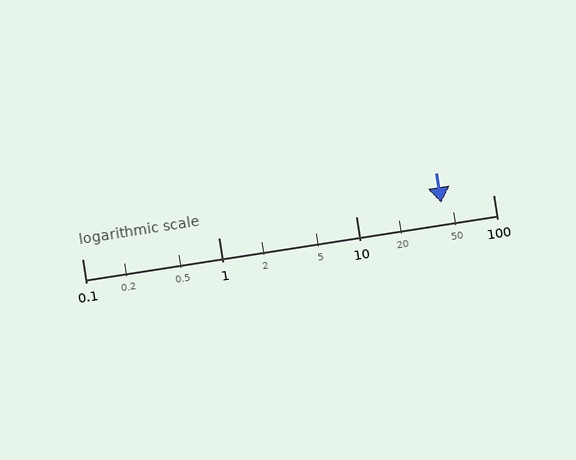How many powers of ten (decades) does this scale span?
The scale spans 3 decades, from 0.1 to 100.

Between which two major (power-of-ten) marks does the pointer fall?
The pointer is between 10 and 100.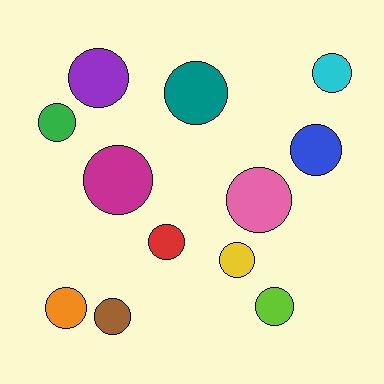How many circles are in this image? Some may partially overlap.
There are 12 circles.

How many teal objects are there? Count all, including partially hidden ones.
There is 1 teal object.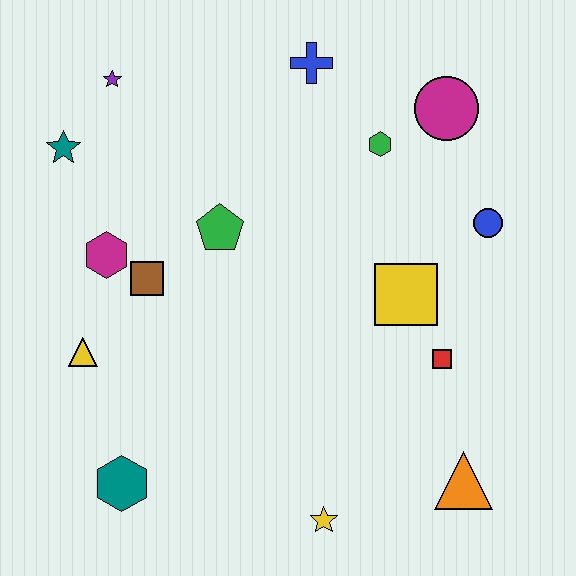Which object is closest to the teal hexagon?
The yellow triangle is closest to the teal hexagon.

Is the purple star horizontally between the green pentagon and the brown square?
No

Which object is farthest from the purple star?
The orange triangle is farthest from the purple star.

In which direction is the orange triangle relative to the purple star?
The orange triangle is below the purple star.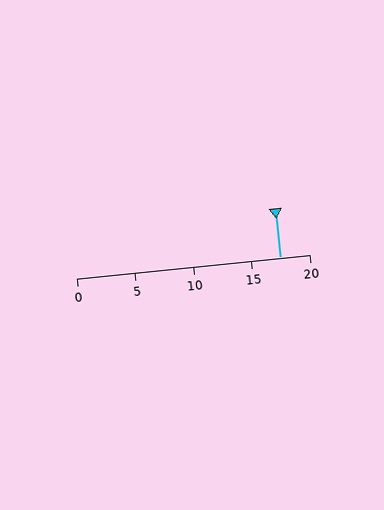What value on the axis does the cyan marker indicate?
The marker indicates approximately 17.5.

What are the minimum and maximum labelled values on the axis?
The axis runs from 0 to 20.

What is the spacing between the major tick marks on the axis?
The major ticks are spaced 5 apart.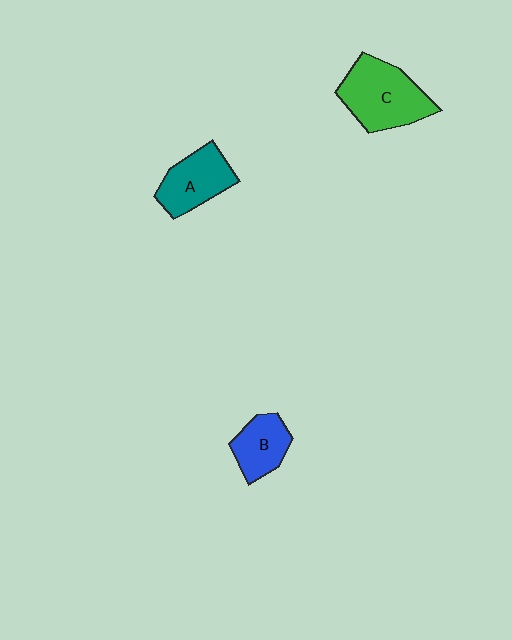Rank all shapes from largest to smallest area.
From largest to smallest: C (green), A (teal), B (blue).